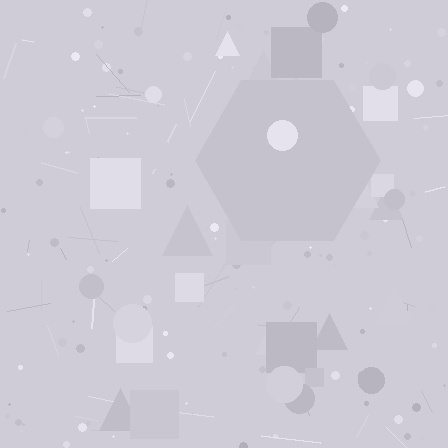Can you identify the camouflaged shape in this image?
The camouflaged shape is a hexagon.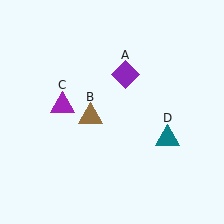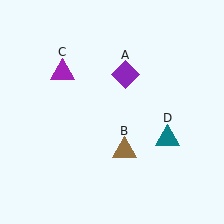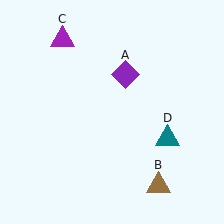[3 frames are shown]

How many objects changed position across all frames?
2 objects changed position: brown triangle (object B), purple triangle (object C).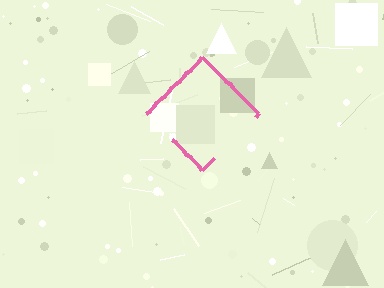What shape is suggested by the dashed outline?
The dashed outline suggests a diamond.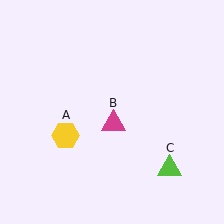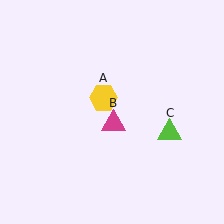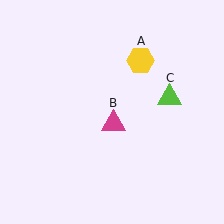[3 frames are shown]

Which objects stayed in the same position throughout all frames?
Magenta triangle (object B) remained stationary.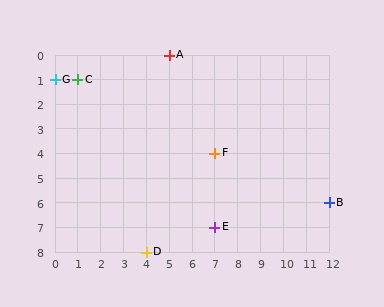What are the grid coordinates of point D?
Point D is at grid coordinates (4, 8).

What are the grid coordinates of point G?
Point G is at grid coordinates (0, 1).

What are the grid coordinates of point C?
Point C is at grid coordinates (1, 1).